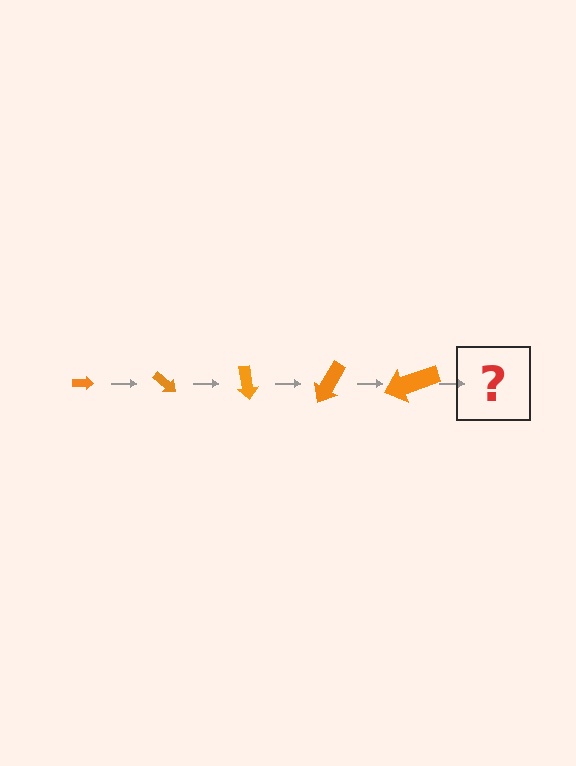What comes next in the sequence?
The next element should be an arrow, larger than the previous one and rotated 200 degrees from the start.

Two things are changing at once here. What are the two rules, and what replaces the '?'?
The two rules are that the arrow grows larger each step and it rotates 40 degrees each step. The '?' should be an arrow, larger than the previous one and rotated 200 degrees from the start.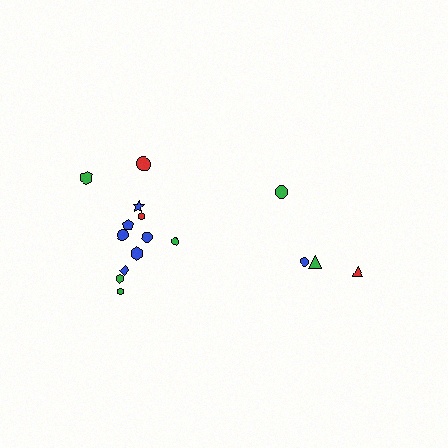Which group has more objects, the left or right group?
The left group.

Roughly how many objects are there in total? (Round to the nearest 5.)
Roughly 15 objects in total.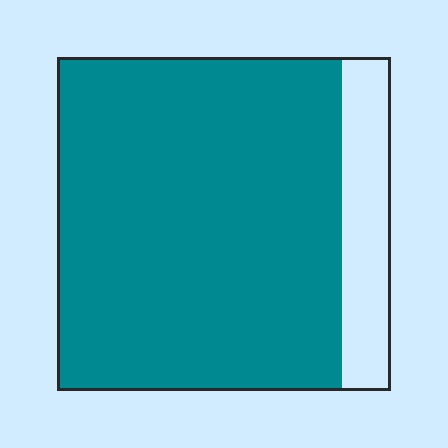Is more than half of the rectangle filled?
Yes.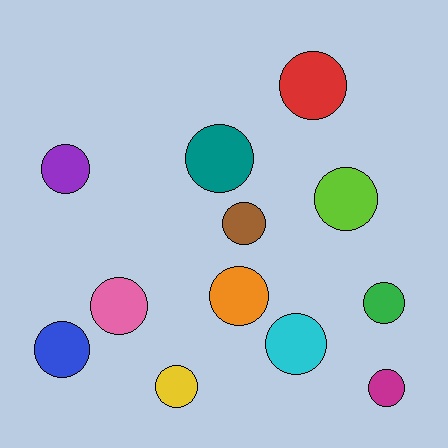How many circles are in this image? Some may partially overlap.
There are 12 circles.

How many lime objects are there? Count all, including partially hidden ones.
There is 1 lime object.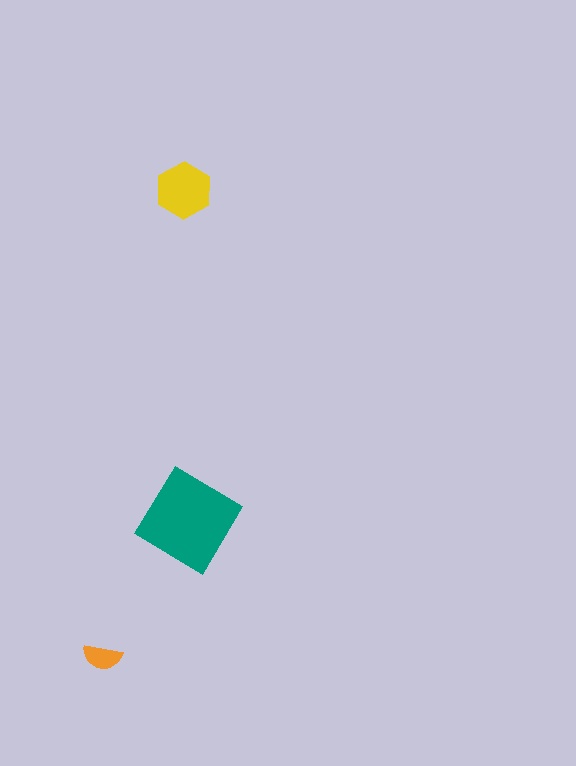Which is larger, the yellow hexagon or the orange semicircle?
The yellow hexagon.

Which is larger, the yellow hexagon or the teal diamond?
The teal diamond.